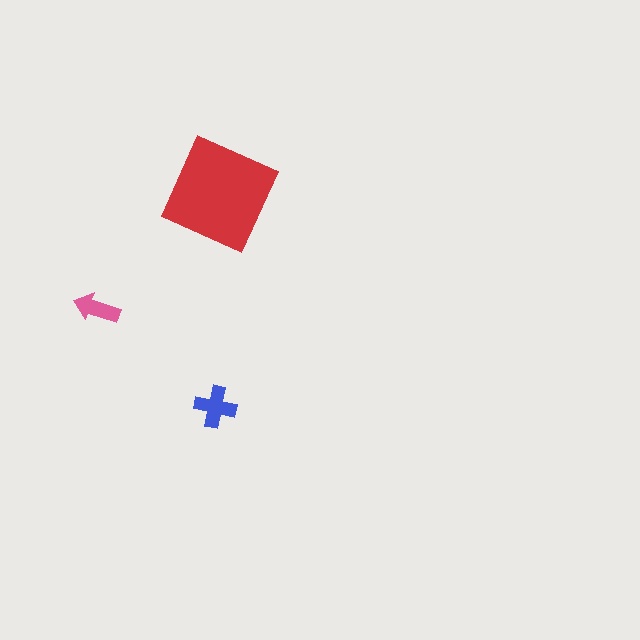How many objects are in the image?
There are 3 objects in the image.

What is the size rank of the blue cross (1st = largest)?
2nd.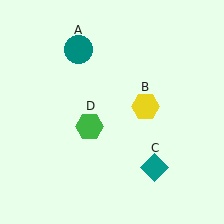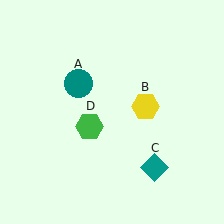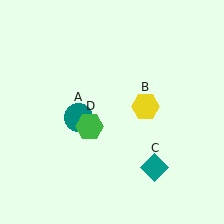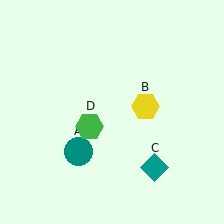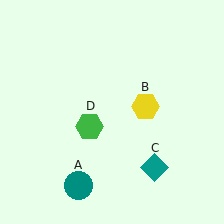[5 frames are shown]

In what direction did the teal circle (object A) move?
The teal circle (object A) moved down.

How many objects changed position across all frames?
1 object changed position: teal circle (object A).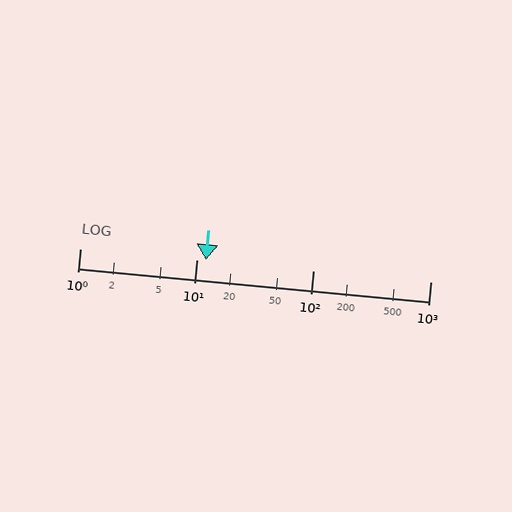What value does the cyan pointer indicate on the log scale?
The pointer indicates approximately 12.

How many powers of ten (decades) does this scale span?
The scale spans 3 decades, from 1 to 1000.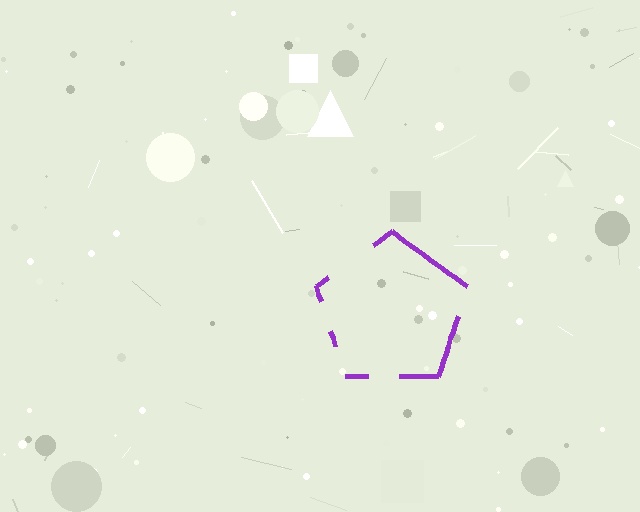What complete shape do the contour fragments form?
The contour fragments form a pentagon.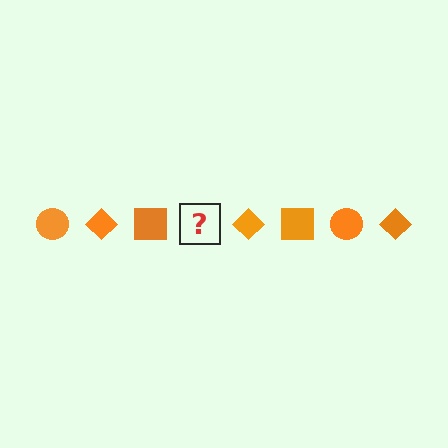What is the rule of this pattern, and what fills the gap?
The rule is that the pattern cycles through circle, diamond, square shapes in orange. The gap should be filled with an orange circle.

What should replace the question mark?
The question mark should be replaced with an orange circle.